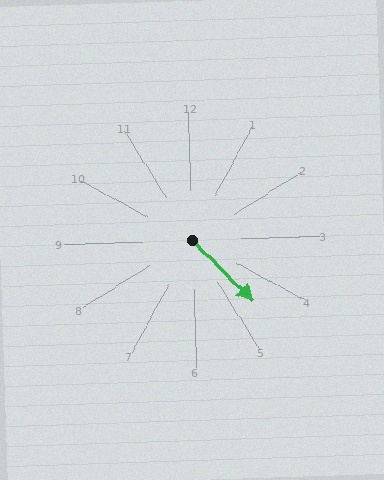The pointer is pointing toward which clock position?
Roughly 5 o'clock.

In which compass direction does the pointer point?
Southeast.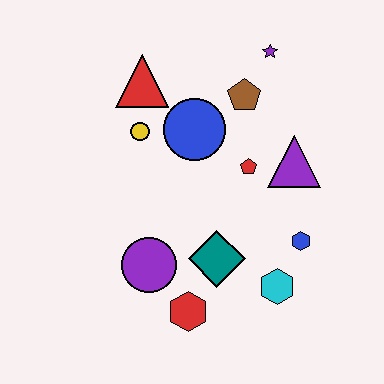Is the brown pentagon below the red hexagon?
No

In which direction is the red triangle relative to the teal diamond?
The red triangle is above the teal diamond.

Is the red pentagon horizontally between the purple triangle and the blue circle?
Yes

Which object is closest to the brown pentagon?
The purple star is closest to the brown pentagon.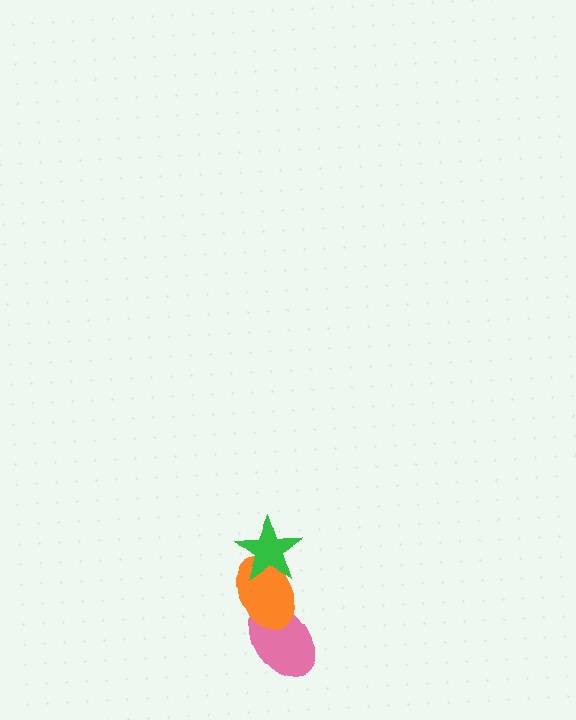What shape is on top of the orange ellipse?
The green star is on top of the orange ellipse.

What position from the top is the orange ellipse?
The orange ellipse is 2nd from the top.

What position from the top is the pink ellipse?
The pink ellipse is 3rd from the top.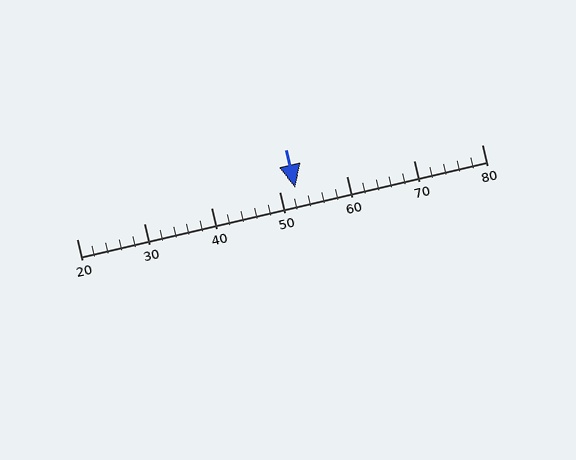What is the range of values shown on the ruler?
The ruler shows values from 20 to 80.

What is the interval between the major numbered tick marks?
The major tick marks are spaced 10 units apart.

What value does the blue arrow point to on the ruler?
The blue arrow points to approximately 52.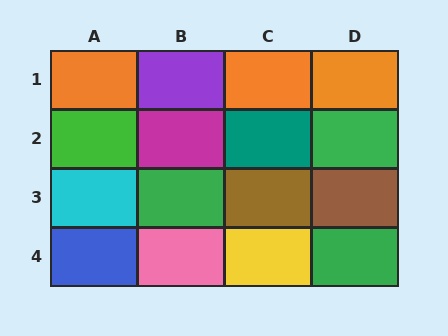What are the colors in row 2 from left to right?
Green, magenta, teal, green.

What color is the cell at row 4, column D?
Green.